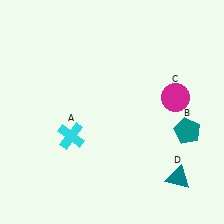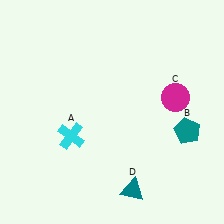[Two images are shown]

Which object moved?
The teal triangle (D) moved left.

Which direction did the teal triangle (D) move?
The teal triangle (D) moved left.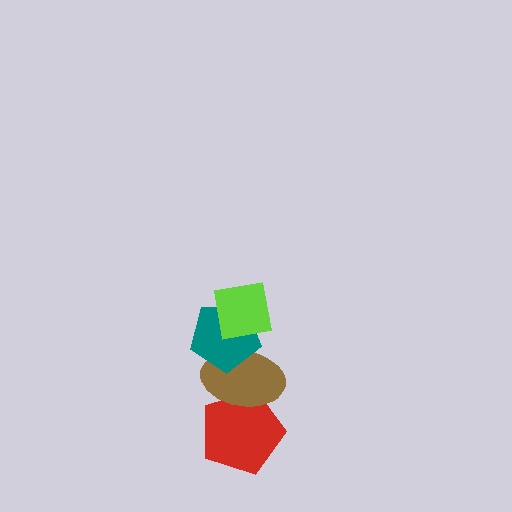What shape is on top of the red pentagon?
The brown ellipse is on top of the red pentagon.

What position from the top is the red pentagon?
The red pentagon is 4th from the top.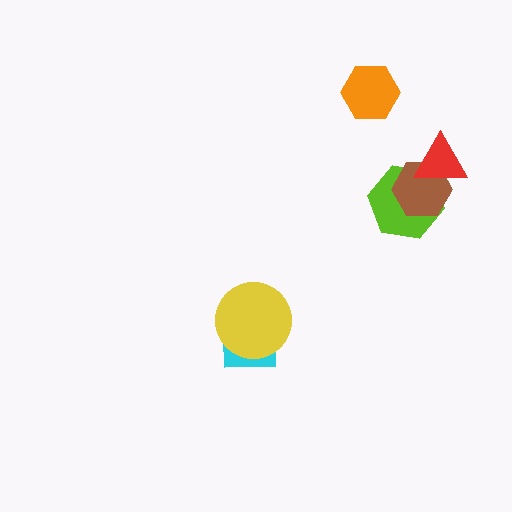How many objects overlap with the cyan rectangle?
1 object overlaps with the cyan rectangle.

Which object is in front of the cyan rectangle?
The yellow circle is in front of the cyan rectangle.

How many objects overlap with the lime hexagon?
2 objects overlap with the lime hexagon.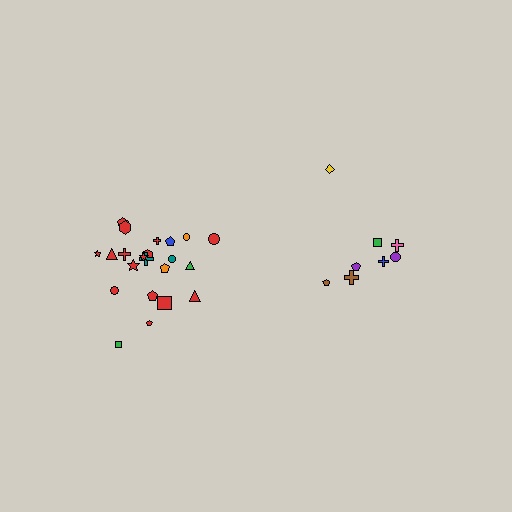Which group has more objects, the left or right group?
The left group.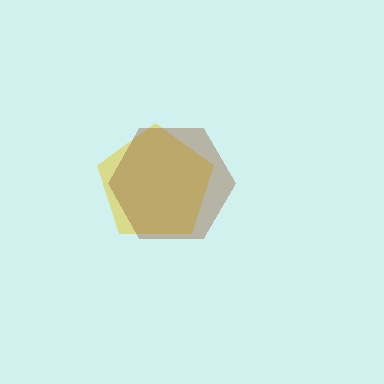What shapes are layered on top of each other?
The layered shapes are: a yellow pentagon, a brown hexagon.